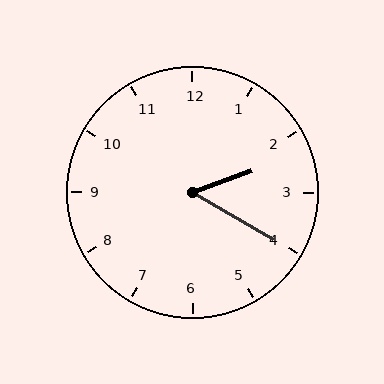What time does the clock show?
2:20.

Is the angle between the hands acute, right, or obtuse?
It is acute.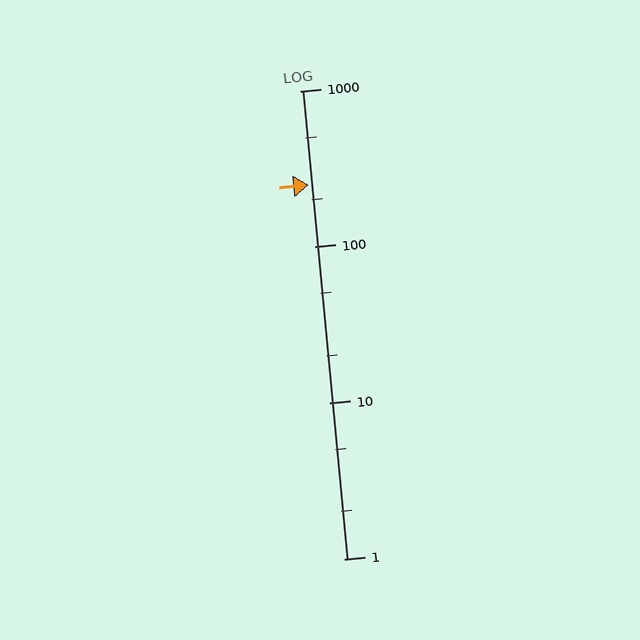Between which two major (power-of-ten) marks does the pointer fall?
The pointer is between 100 and 1000.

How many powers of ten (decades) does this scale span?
The scale spans 3 decades, from 1 to 1000.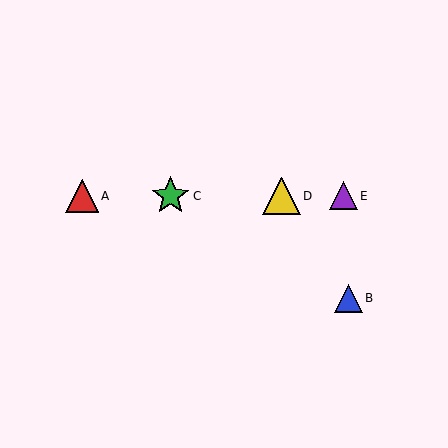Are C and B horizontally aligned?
No, C is at y≈196 and B is at y≈298.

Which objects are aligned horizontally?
Objects A, C, D, E are aligned horizontally.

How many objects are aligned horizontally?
4 objects (A, C, D, E) are aligned horizontally.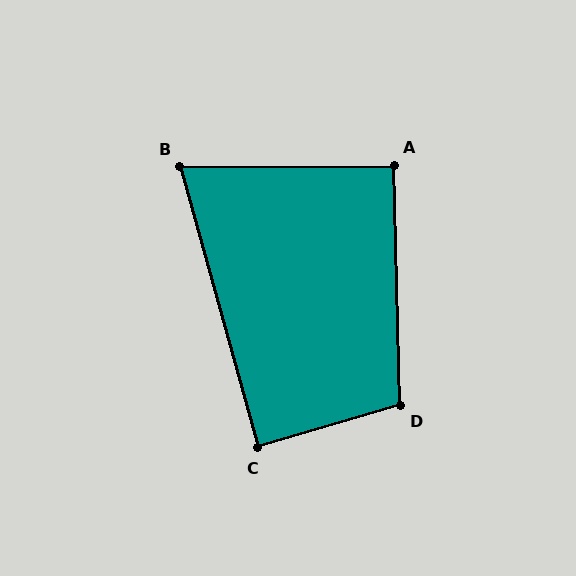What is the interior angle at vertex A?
Approximately 91 degrees (approximately right).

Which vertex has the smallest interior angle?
B, at approximately 75 degrees.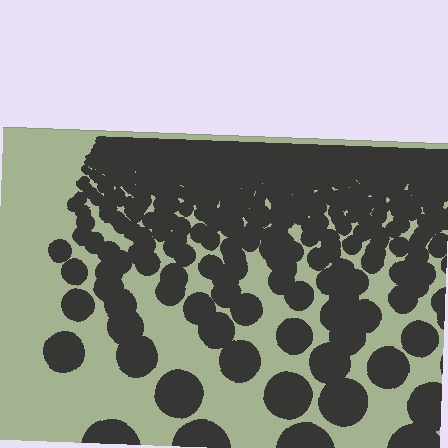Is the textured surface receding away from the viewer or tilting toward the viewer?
The surface is receding away from the viewer. Texture elements get smaller and denser toward the top.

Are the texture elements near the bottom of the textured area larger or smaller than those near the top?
Larger. Near the bottom, elements are closer to the viewer and appear at a bigger on-screen size.